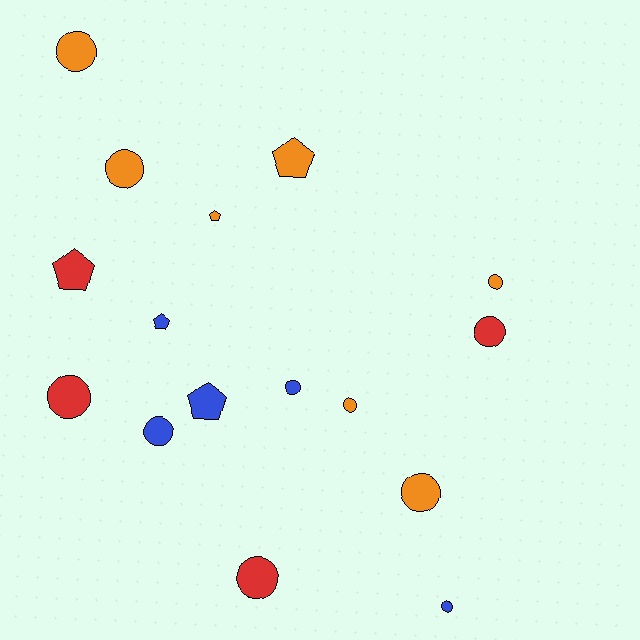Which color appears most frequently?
Orange, with 7 objects.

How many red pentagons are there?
There is 1 red pentagon.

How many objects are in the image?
There are 16 objects.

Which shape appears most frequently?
Circle, with 11 objects.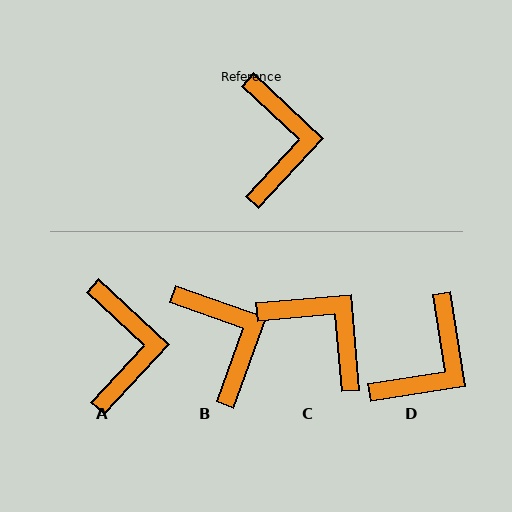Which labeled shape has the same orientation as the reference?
A.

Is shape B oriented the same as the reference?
No, it is off by about 23 degrees.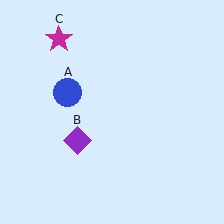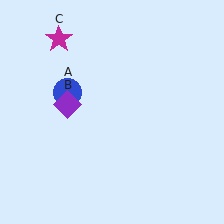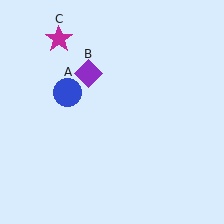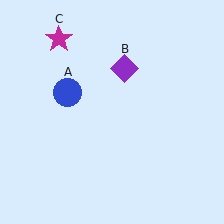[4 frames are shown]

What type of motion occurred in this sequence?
The purple diamond (object B) rotated clockwise around the center of the scene.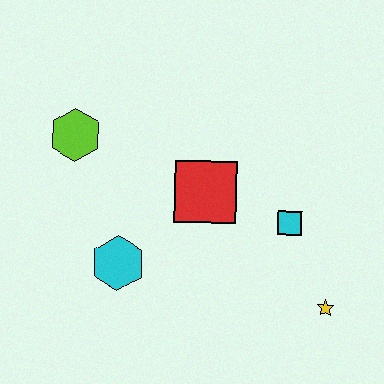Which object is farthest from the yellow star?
The lime hexagon is farthest from the yellow star.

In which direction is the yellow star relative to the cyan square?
The yellow star is below the cyan square.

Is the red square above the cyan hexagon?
Yes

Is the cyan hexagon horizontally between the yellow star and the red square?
No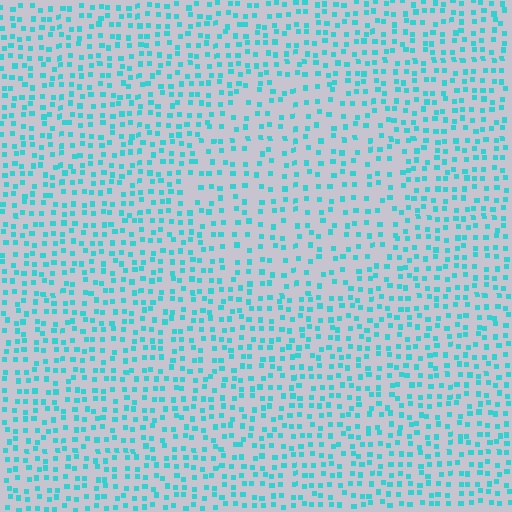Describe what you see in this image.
The image contains small cyan elements arranged at two different densities. A circle-shaped region is visible where the elements are less densely packed than the surrounding area.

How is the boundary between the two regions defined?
The boundary is defined by a change in element density (approximately 1.5x ratio). All elements are the same color, size, and shape.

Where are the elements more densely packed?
The elements are more densely packed outside the circle boundary.